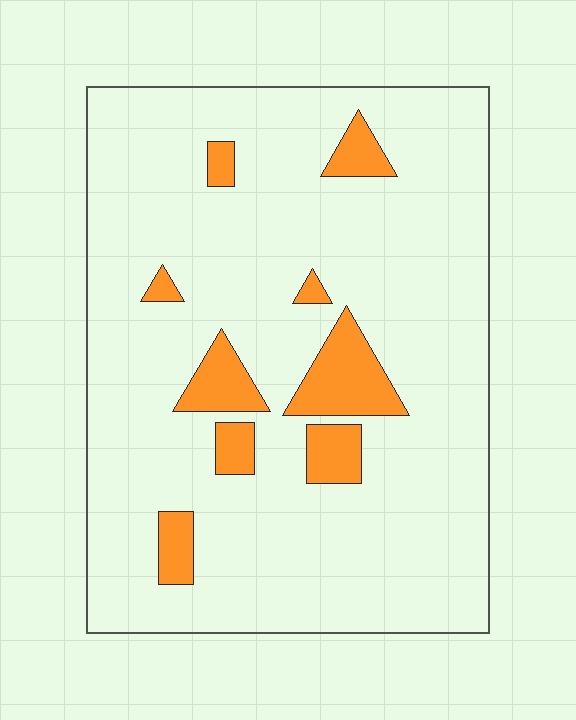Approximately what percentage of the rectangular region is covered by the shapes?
Approximately 10%.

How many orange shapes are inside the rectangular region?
9.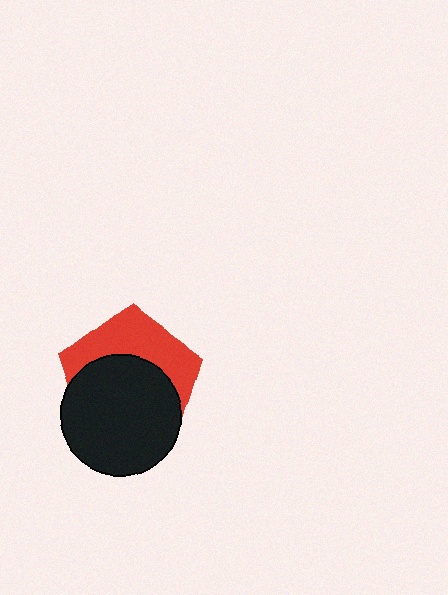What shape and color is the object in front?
The object in front is a black circle.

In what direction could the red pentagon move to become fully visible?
The red pentagon could move up. That would shift it out from behind the black circle entirely.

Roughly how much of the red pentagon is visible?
A small part of it is visible (roughly 41%).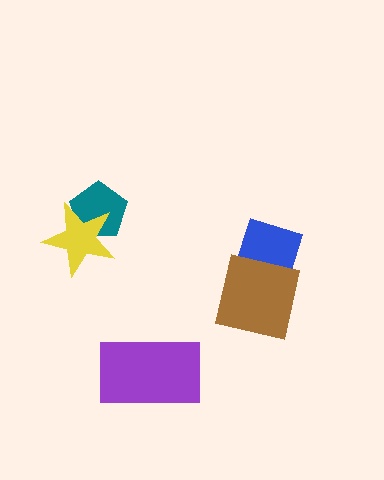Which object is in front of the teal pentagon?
The yellow star is in front of the teal pentagon.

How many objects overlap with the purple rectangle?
0 objects overlap with the purple rectangle.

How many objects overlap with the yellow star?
1 object overlaps with the yellow star.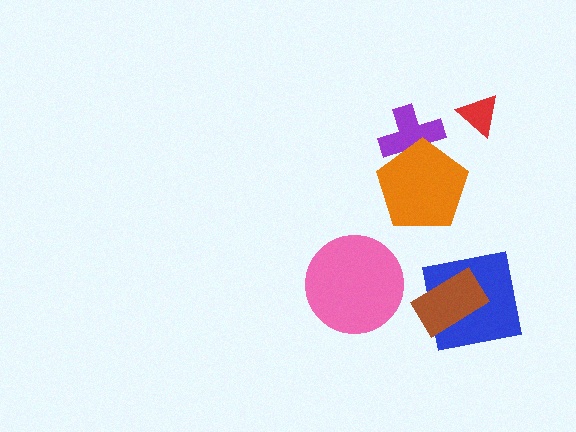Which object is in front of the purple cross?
The orange pentagon is in front of the purple cross.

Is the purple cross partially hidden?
Yes, it is partially covered by another shape.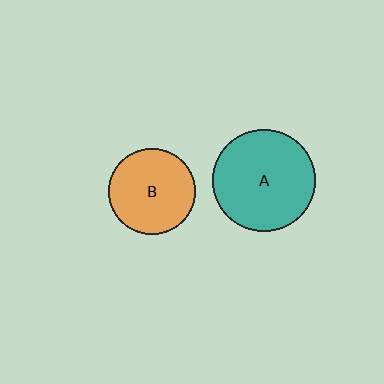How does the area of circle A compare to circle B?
Approximately 1.4 times.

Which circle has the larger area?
Circle A (teal).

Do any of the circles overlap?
No, none of the circles overlap.